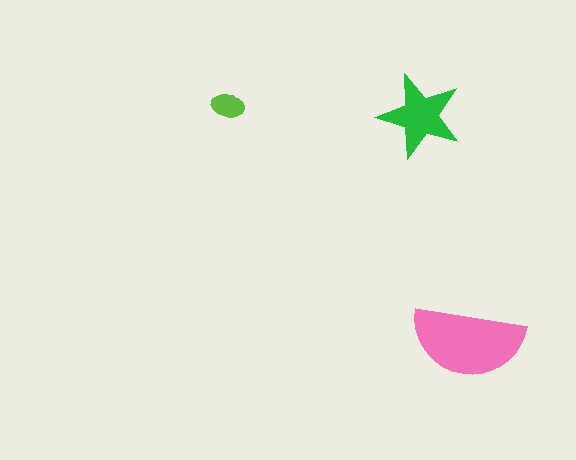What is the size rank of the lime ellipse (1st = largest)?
3rd.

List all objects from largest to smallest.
The pink semicircle, the green star, the lime ellipse.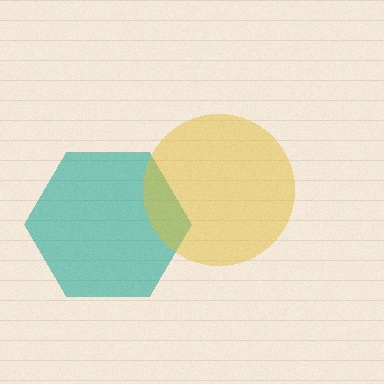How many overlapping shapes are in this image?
There are 2 overlapping shapes in the image.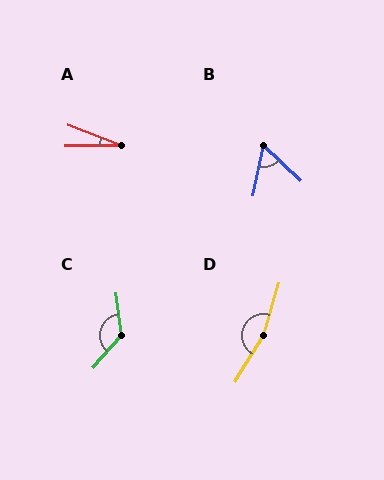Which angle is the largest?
D, at approximately 166 degrees.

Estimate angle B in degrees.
Approximately 59 degrees.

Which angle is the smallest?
A, at approximately 22 degrees.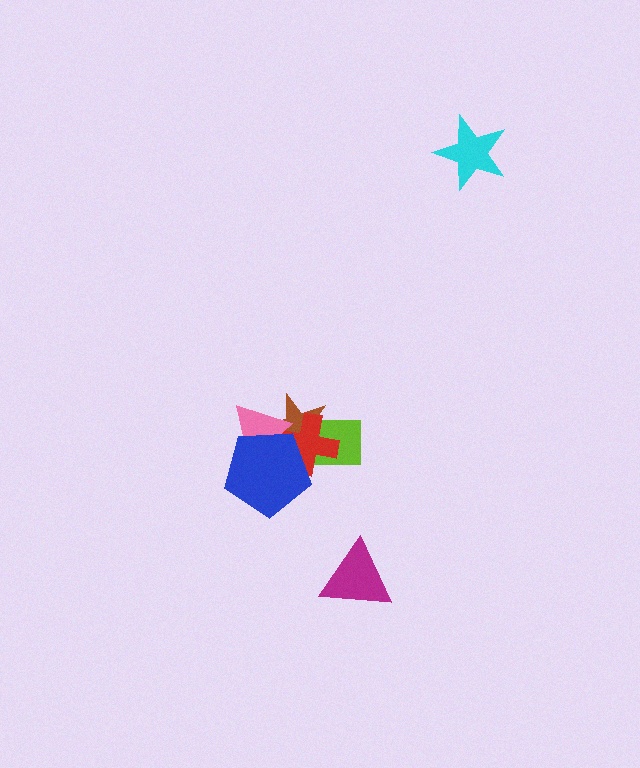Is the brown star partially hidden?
Yes, it is partially covered by another shape.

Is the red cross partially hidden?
Yes, it is partially covered by another shape.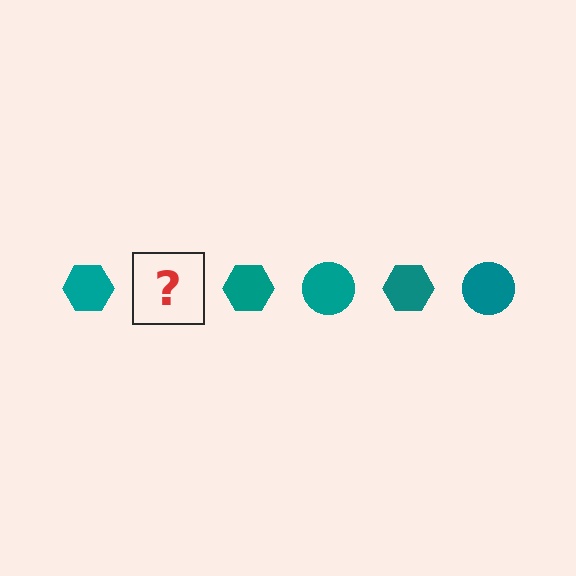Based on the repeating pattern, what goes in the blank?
The blank should be a teal circle.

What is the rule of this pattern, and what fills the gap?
The rule is that the pattern cycles through hexagon, circle shapes in teal. The gap should be filled with a teal circle.